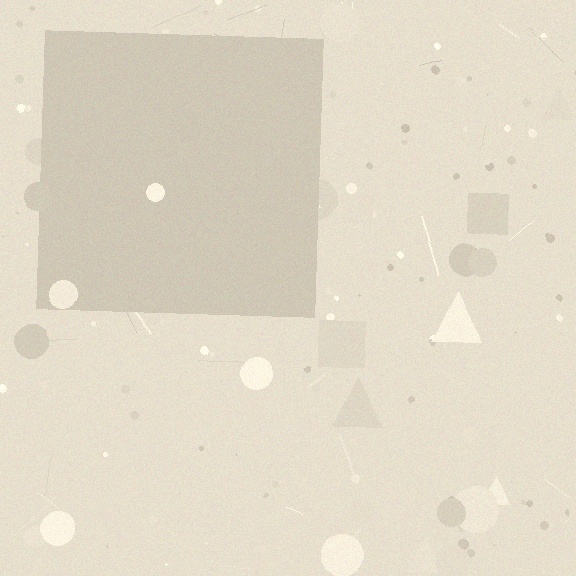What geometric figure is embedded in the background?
A square is embedded in the background.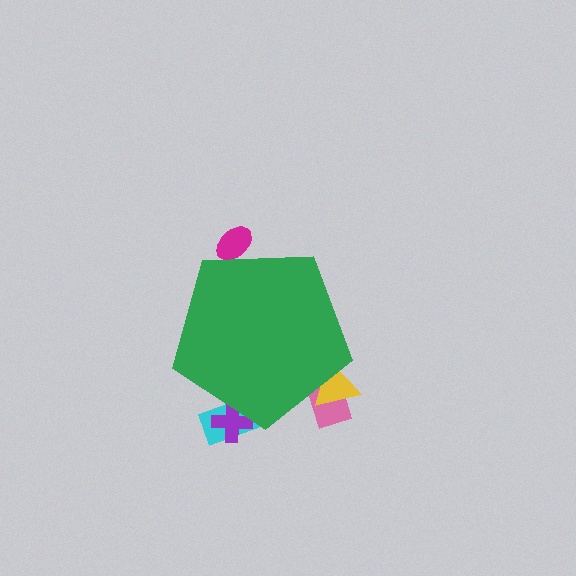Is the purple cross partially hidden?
Yes, the purple cross is partially hidden behind the green pentagon.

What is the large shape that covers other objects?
A green pentagon.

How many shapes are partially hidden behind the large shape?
5 shapes are partially hidden.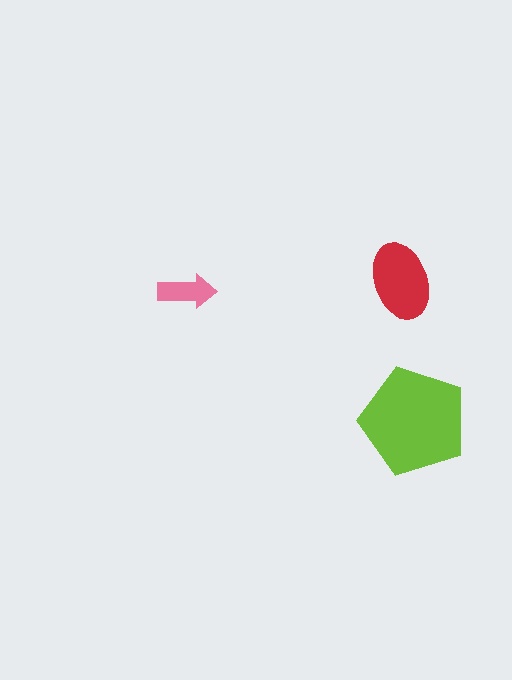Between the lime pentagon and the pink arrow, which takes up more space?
The lime pentagon.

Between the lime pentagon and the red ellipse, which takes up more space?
The lime pentagon.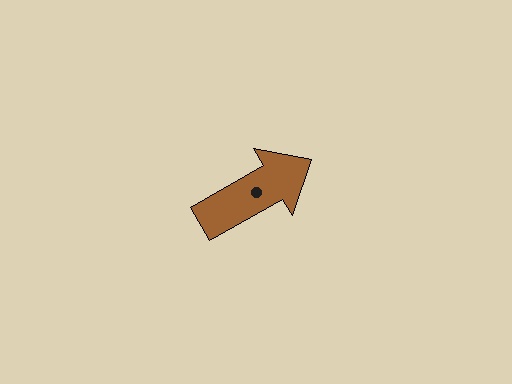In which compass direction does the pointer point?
Northeast.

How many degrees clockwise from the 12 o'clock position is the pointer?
Approximately 60 degrees.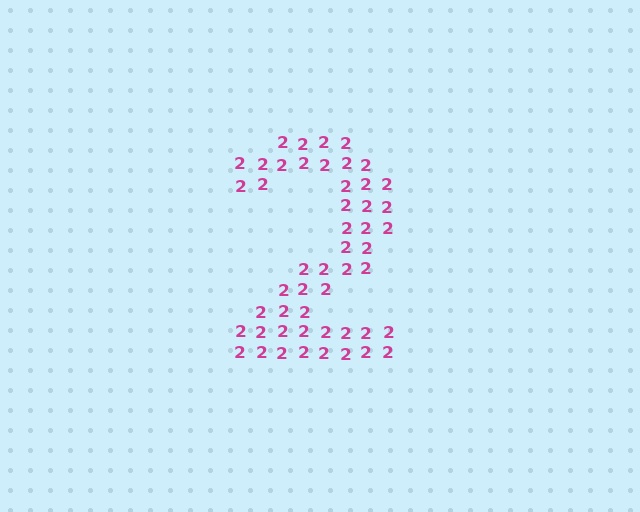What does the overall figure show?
The overall figure shows the digit 2.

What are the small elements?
The small elements are digit 2's.